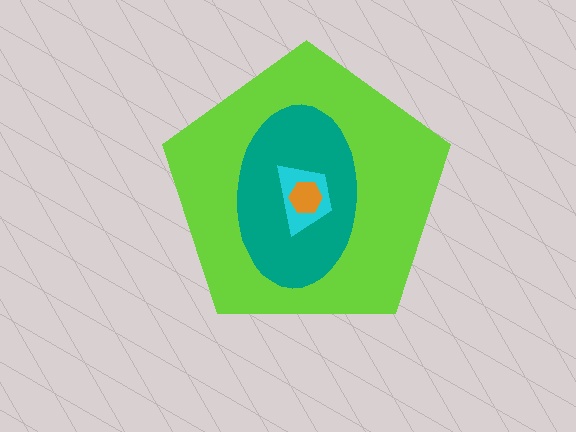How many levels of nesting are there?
4.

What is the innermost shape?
The orange hexagon.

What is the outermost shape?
The lime pentagon.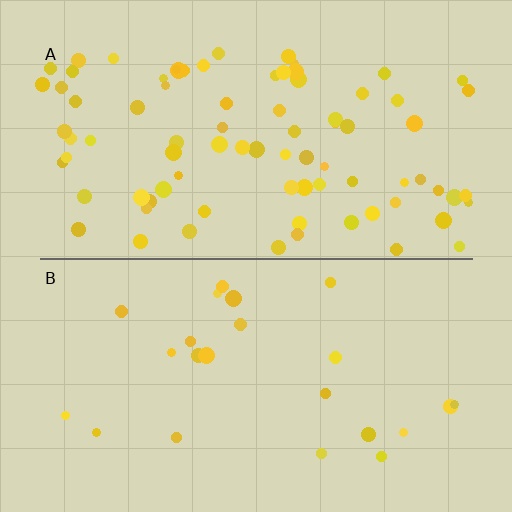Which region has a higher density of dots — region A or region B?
A (the top).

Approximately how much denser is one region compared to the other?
Approximately 3.5× — region A over region B.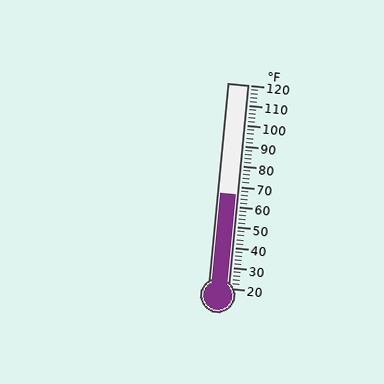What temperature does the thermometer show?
The thermometer shows approximately 66°F.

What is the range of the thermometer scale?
The thermometer scale ranges from 20°F to 120°F.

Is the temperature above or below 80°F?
The temperature is below 80°F.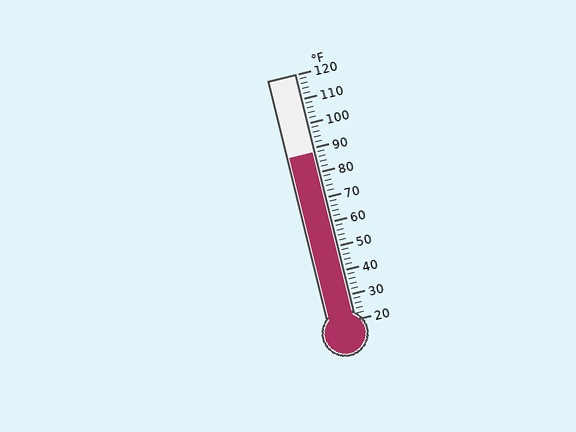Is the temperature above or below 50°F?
The temperature is above 50°F.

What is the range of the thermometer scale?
The thermometer scale ranges from 20°F to 120°F.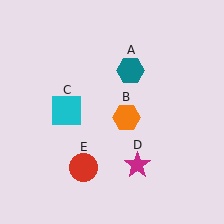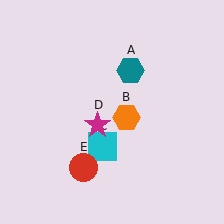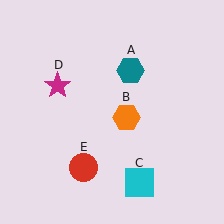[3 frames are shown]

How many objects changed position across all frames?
2 objects changed position: cyan square (object C), magenta star (object D).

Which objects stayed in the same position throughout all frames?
Teal hexagon (object A) and orange hexagon (object B) and red circle (object E) remained stationary.